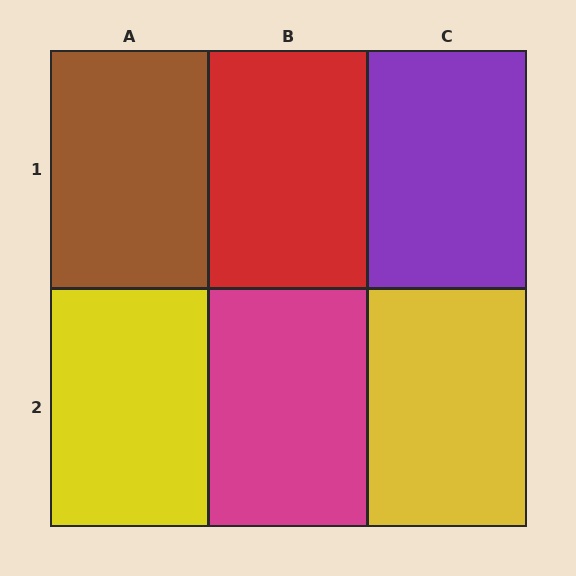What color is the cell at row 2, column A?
Yellow.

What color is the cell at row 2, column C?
Yellow.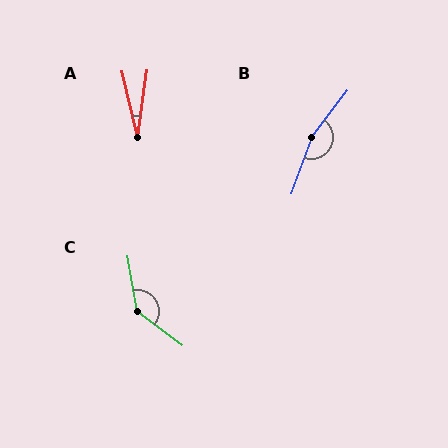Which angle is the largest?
B, at approximately 162 degrees.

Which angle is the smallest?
A, at approximately 21 degrees.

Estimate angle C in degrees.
Approximately 137 degrees.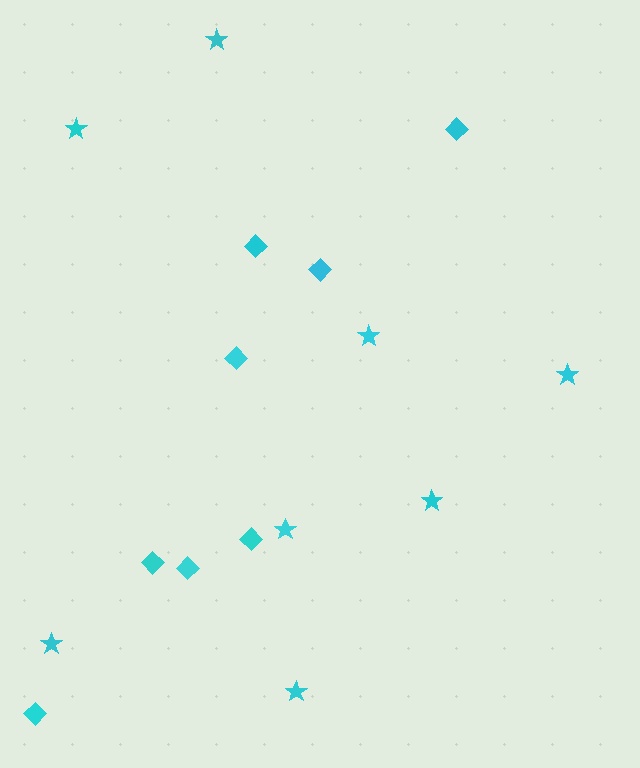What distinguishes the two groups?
There are 2 groups: one group of stars (8) and one group of diamonds (8).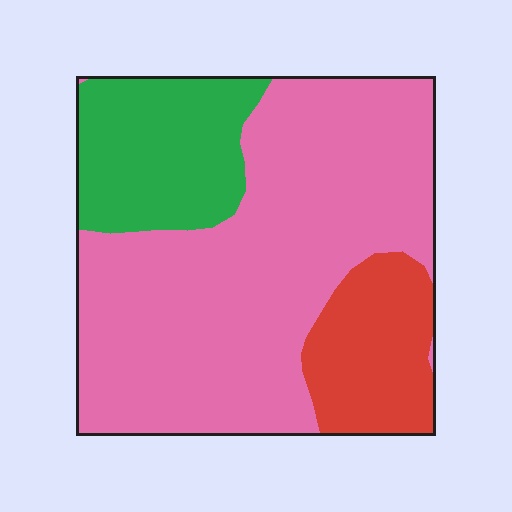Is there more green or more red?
Green.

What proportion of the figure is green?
Green takes up about one fifth (1/5) of the figure.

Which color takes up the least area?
Red, at roughly 15%.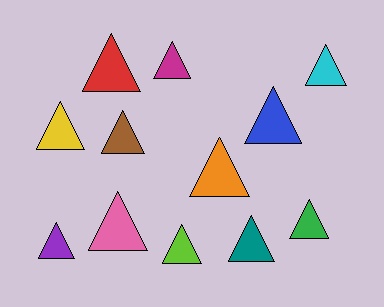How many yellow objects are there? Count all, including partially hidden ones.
There is 1 yellow object.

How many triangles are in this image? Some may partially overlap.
There are 12 triangles.